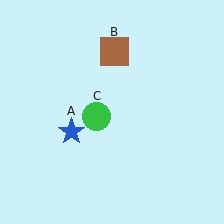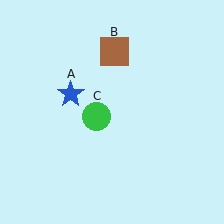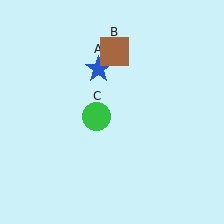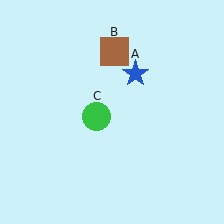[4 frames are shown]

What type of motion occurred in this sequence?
The blue star (object A) rotated clockwise around the center of the scene.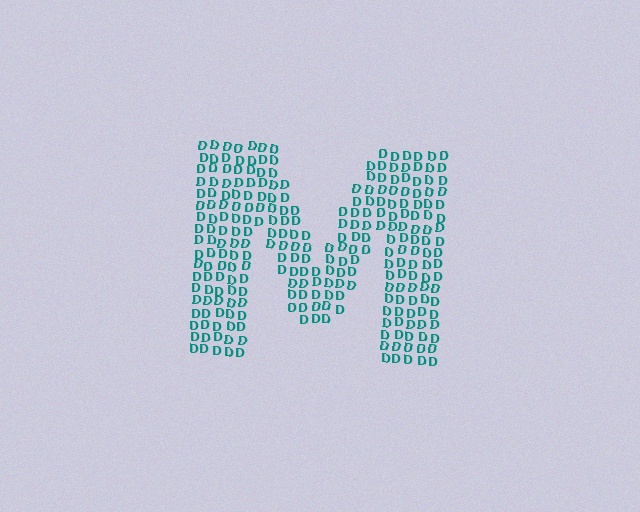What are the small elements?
The small elements are letter D's.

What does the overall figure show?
The overall figure shows the letter M.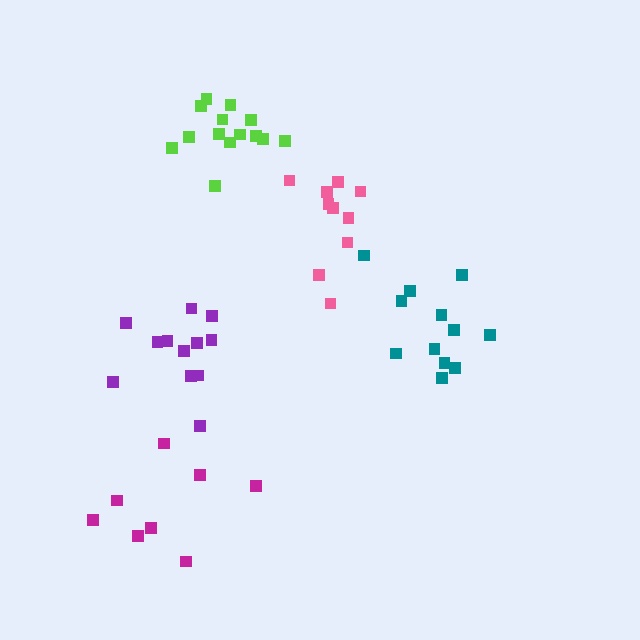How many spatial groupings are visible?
There are 5 spatial groupings.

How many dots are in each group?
Group 1: 8 dots, Group 2: 10 dots, Group 3: 12 dots, Group 4: 12 dots, Group 5: 14 dots (56 total).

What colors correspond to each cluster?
The clusters are colored: magenta, pink, purple, teal, lime.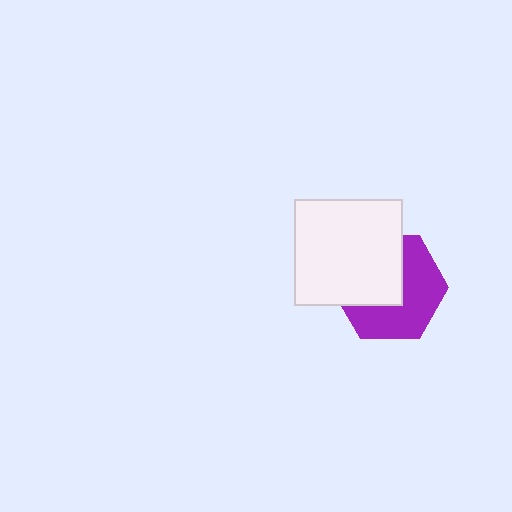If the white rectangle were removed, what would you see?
You would see the complete purple hexagon.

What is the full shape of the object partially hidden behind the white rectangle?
The partially hidden object is a purple hexagon.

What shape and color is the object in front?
The object in front is a white rectangle.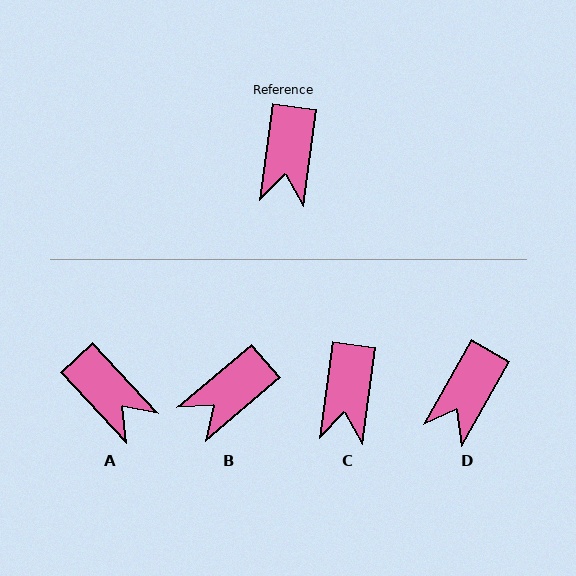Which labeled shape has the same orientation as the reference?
C.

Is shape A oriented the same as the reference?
No, it is off by about 51 degrees.